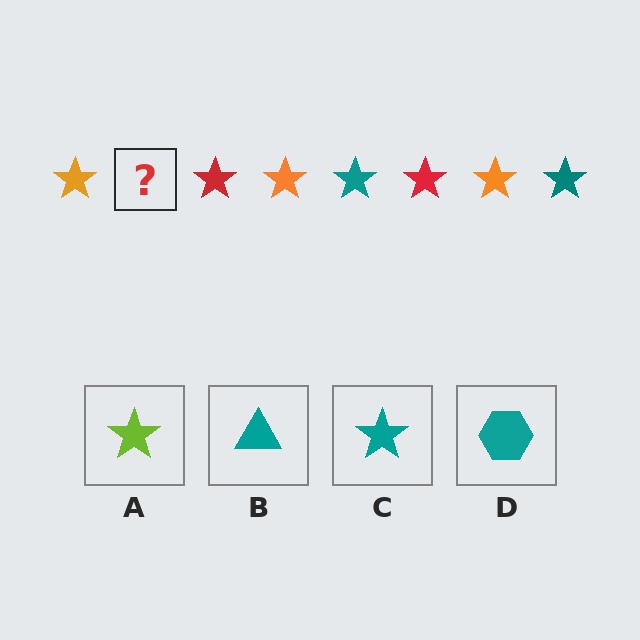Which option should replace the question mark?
Option C.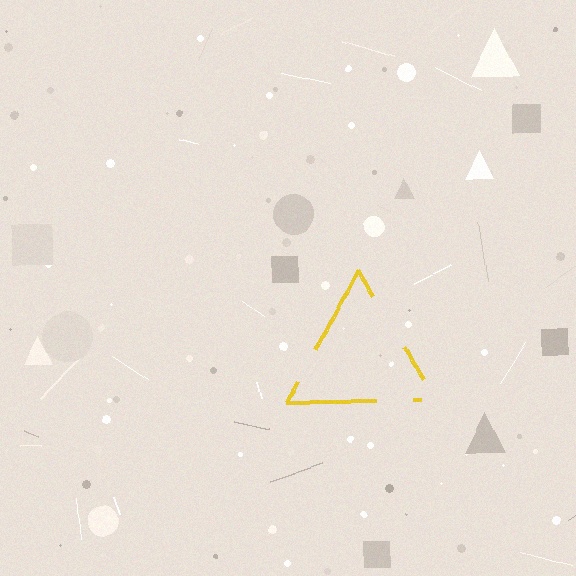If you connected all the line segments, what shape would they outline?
They would outline a triangle.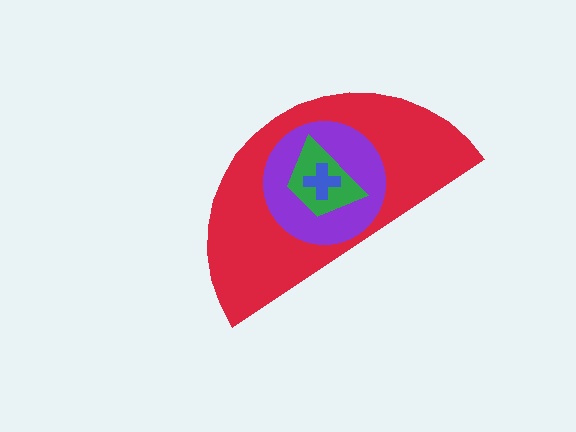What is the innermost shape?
The blue cross.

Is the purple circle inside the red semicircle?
Yes.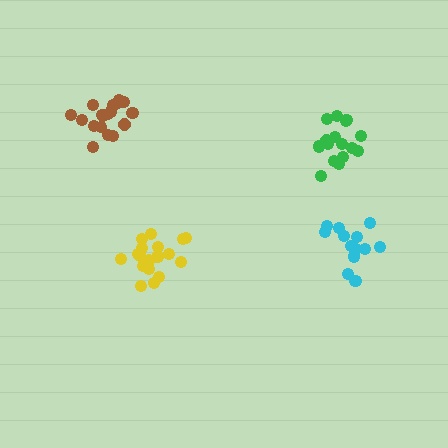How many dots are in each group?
Group 1: 13 dots, Group 2: 19 dots, Group 3: 16 dots, Group 4: 18 dots (66 total).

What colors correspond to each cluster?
The clusters are colored: cyan, yellow, green, brown.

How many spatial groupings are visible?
There are 4 spatial groupings.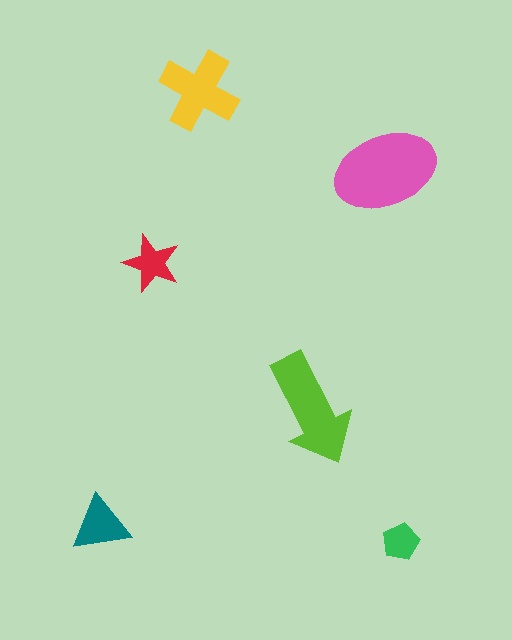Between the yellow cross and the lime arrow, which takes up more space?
The lime arrow.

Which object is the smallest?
The green pentagon.